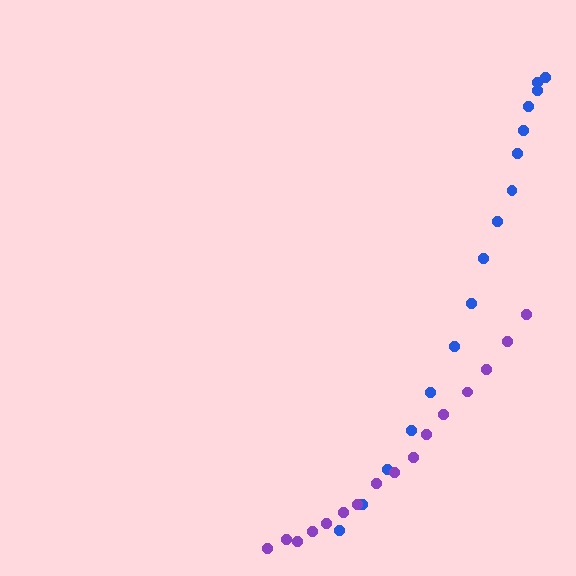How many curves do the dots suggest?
There are 2 distinct paths.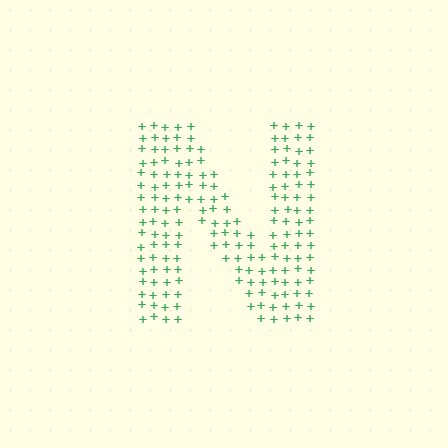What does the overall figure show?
The overall figure shows the letter N.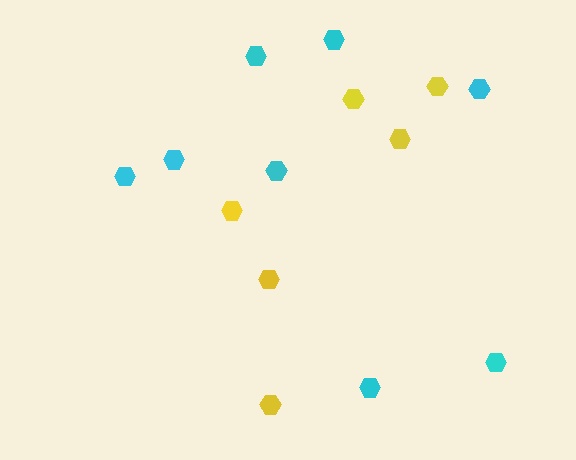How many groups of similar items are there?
There are 2 groups: one group of yellow hexagons (6) and one group of cyan hexagons (8).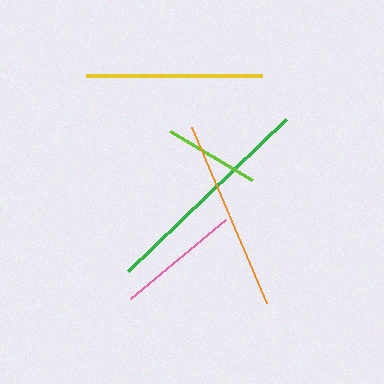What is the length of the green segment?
The green segment is approximately 219 pixels long.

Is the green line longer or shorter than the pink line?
The green line is longer than the pink line.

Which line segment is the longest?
The green line is the longest at approximately 219 pixels.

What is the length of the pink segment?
The pink segment is approximately 123 pixels long.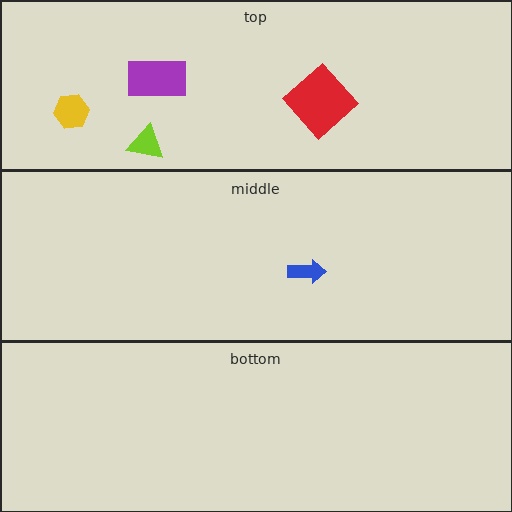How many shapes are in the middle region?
1.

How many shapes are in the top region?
4.